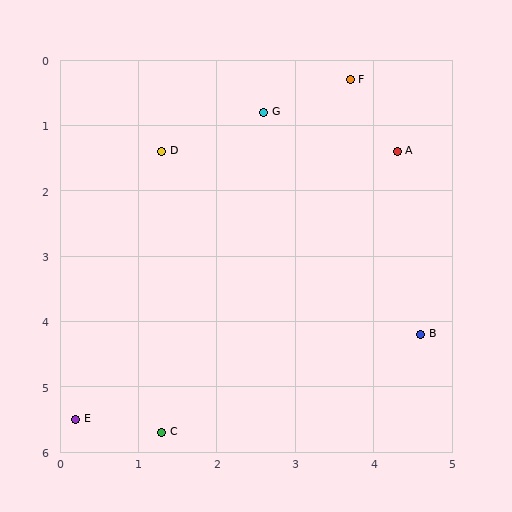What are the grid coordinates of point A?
Point A is at approximately (4.3, 1.4).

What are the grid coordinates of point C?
Point C is at approximately (1.3, 5.7).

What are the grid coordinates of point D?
Point D is at approximately (1.3, 1.4).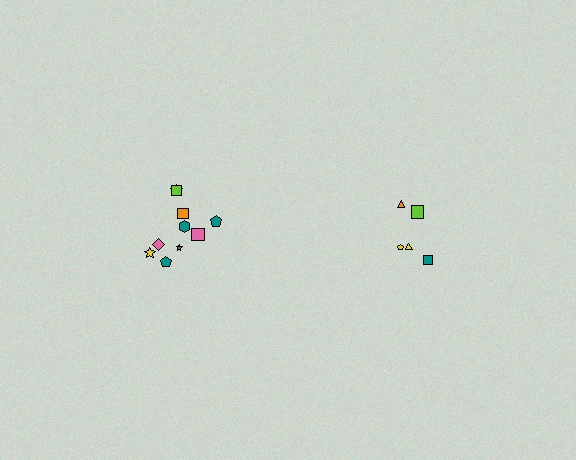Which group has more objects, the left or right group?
The left group.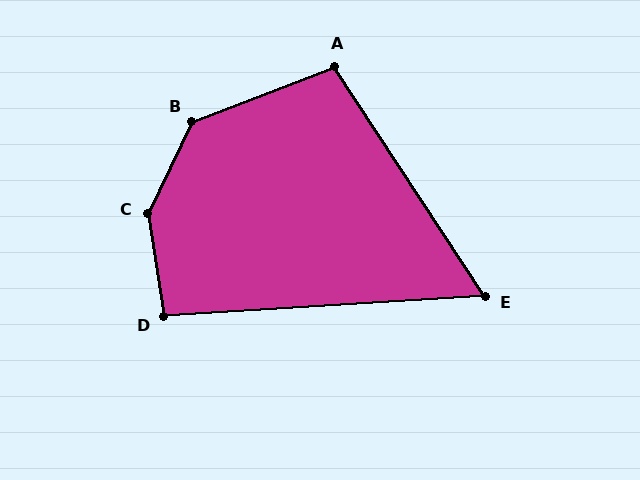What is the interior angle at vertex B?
Approximately 137 degrees (obtuse).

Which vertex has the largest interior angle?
C, at approximately 146 degrees.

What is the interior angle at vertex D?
Approximately 95 degrees (obtuse).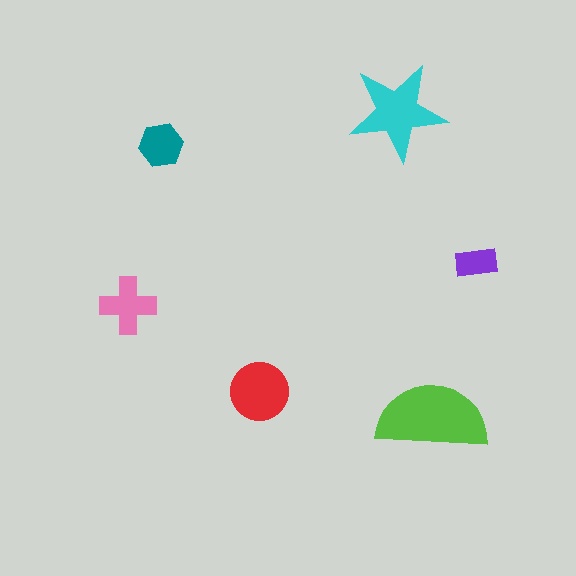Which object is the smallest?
The purple rectangle.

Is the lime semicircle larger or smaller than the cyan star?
Larger.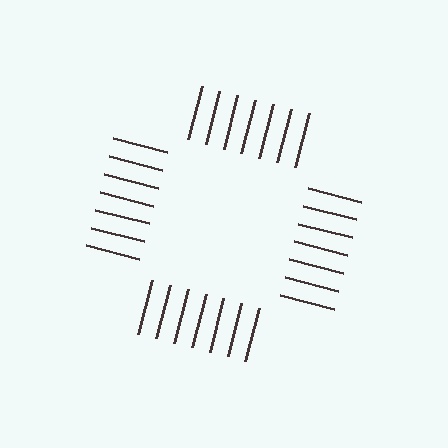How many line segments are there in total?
28 — 7 along each of the 4 edges.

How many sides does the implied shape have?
4 sides — the line-ends trace a square.